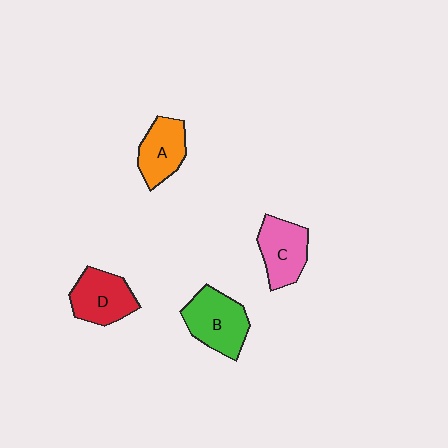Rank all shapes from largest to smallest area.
From largest to smallest: B (green), D (red), C (pink), A (orange).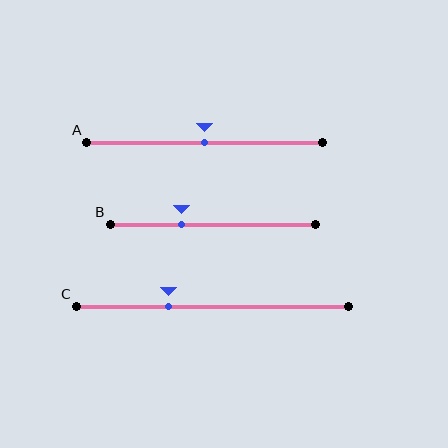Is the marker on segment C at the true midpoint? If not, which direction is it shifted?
No, the marker on segment C is shifted to the left by about 16% of the segment length.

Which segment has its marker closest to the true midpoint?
Segment A has its marker closest to the true midpoint.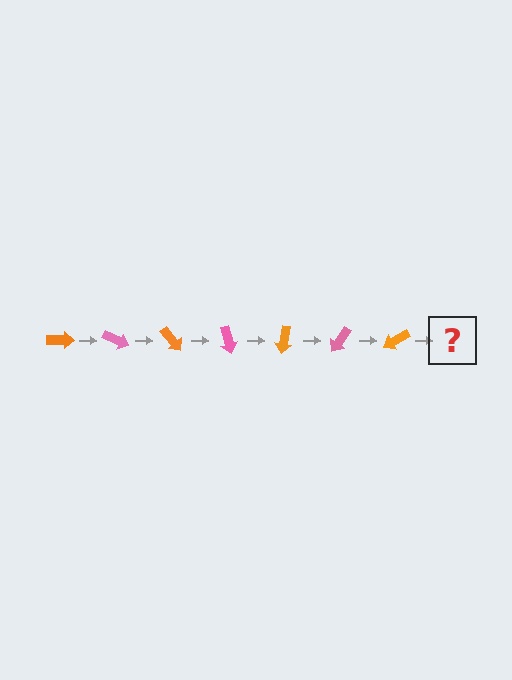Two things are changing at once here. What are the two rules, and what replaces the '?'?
The two rules are that it rotates 25 degrees each step and the color cycles through orange and pink. The '?' should be a pink arrow, rotated 175 degrees from the start.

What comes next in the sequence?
The next element should be a pink arrow, rotated 175 degrees from the start.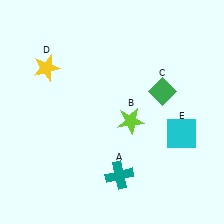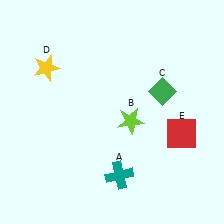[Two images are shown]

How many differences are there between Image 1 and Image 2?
There is 1 difference between the two images.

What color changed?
The square (E) changed from cyan in Image 1 to red in Image 2.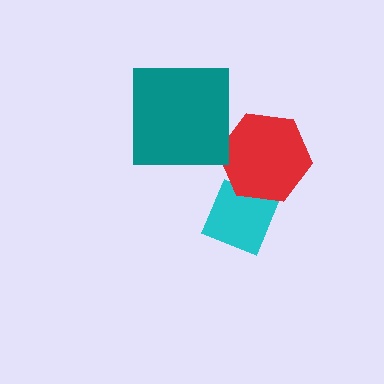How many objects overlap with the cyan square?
1 object overlaps with the cyan square.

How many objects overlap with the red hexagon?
1 object overlaps with the red hexagon.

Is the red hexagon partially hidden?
No, no other shape covers it.